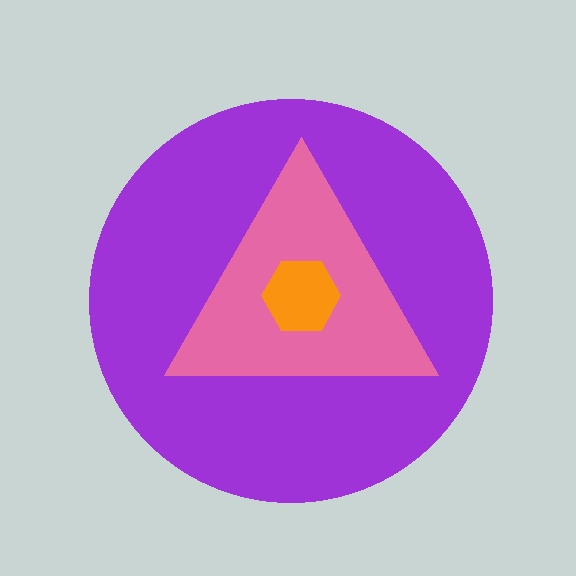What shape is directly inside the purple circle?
The pink triangle.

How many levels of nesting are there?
3.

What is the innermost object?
The orange hexagon.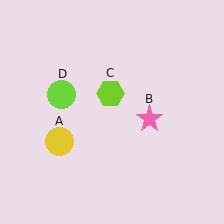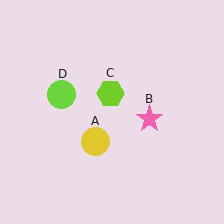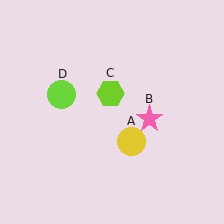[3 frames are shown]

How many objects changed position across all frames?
1 object changed position: yellow circle (object A).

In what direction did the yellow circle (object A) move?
The yellow circle (object A) moved right.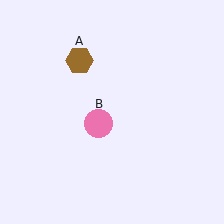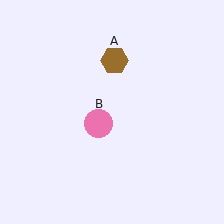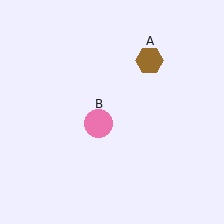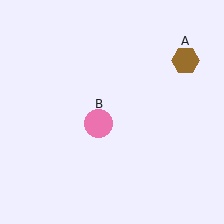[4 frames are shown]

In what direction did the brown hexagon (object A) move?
The brown hexagon (object A) moved right.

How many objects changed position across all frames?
1 object changed position: brown hexagon (object A).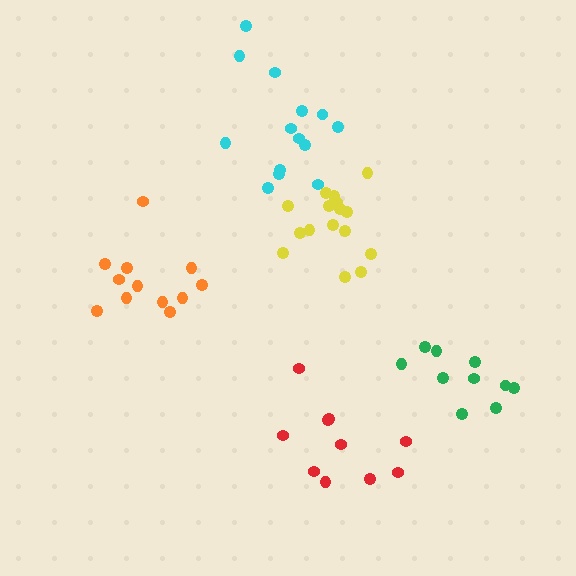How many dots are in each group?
Group 1: 14 dots, Group 2: 12 dots, Group 3: 16 dots, Group 4: 10 dots, Group 5: 10 dots (62 total).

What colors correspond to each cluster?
The clusters are colored: cyan, orange, yellow, green, red.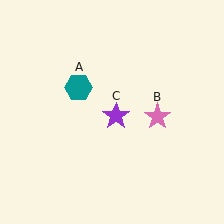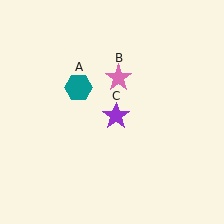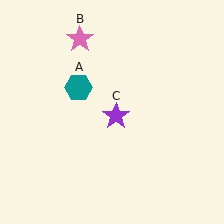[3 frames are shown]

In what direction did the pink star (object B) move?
The pink star (object B) moved up and to the left.